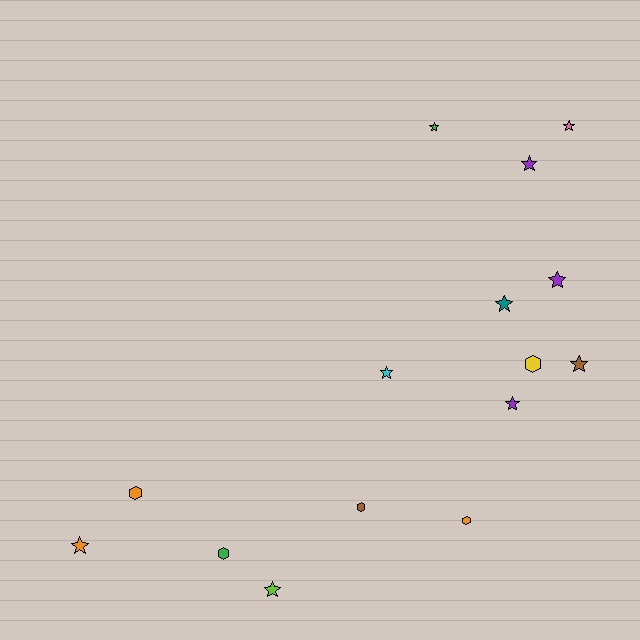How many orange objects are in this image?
There are 3 orange objects.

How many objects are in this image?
There are 15 objects.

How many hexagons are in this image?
There are 5 hexagons.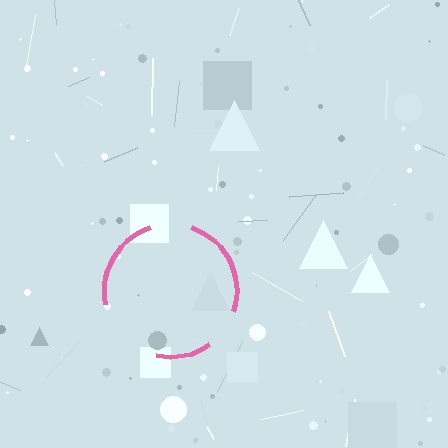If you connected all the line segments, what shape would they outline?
They would outline a circle.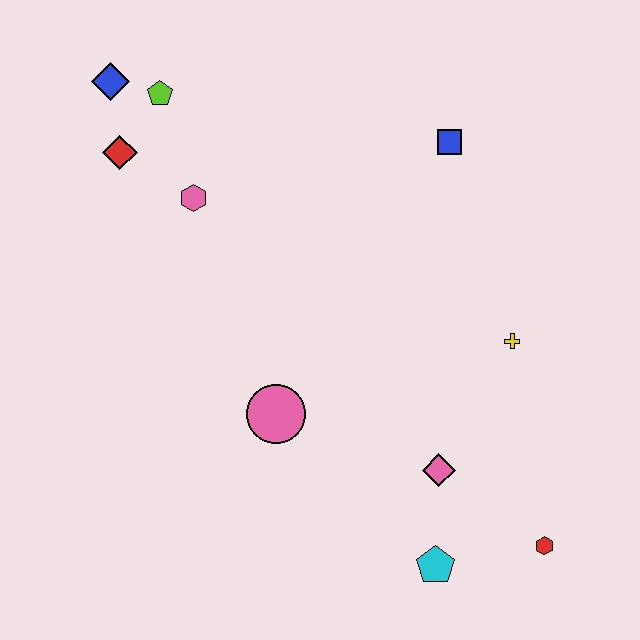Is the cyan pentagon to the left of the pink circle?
No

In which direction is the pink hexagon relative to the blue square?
The pink hexagon is to the left of the blue square.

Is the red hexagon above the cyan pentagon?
Yes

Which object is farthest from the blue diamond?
The red hexagon is farthest from the blue diamond.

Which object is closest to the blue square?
The yellow cross is closest to the blue square.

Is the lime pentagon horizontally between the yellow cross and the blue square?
No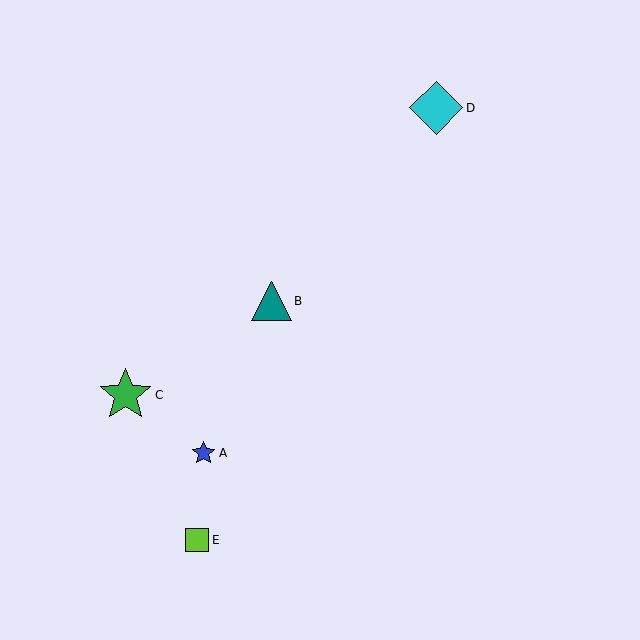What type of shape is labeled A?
Shape A is a blue star.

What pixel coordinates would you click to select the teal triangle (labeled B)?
Click at (272, 301) to select the teal triangle B.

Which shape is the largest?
The green star (labeled C) is the largest.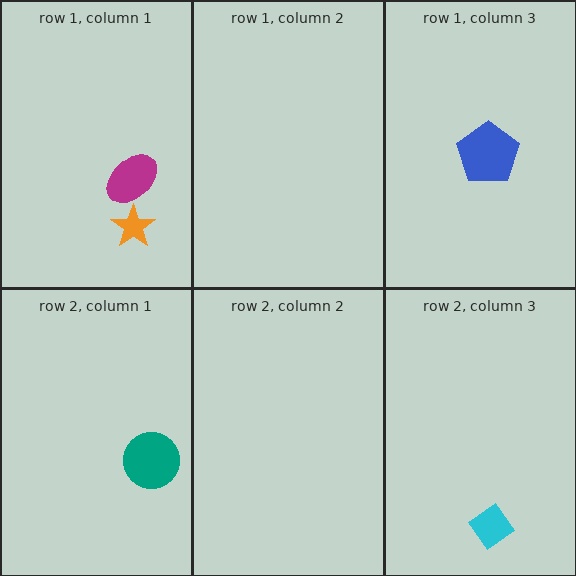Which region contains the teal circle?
The row 2, column 1 region.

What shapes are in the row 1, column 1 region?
The magenta ellipse, the orange star.